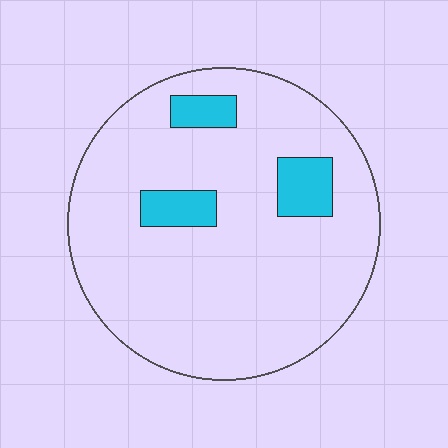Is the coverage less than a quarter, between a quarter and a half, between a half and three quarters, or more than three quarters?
Less than a quarter.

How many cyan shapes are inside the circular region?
3.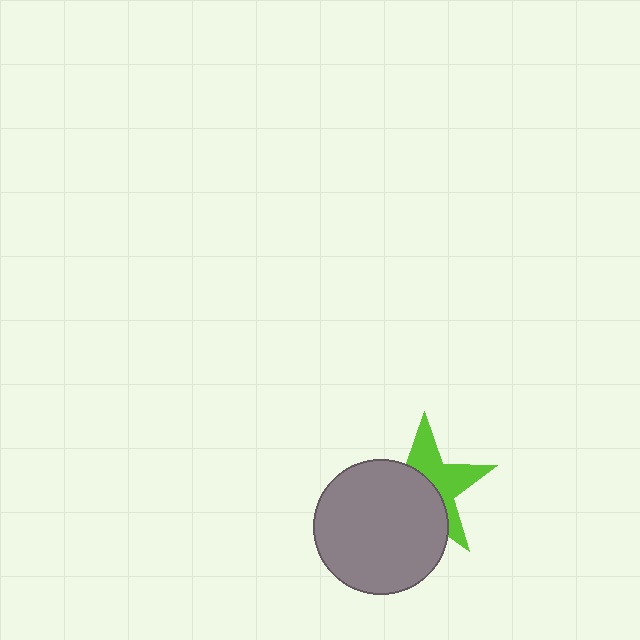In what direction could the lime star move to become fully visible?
The lime star could move toward the upper-right. That would shift it out from behind the gray circle entirely.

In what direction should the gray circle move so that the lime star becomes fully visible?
The gray circle should move toward the lower-left. That is the shortest direction to clear the overlap and leave the lime star fully visible.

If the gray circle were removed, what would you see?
You would see the complete lime star.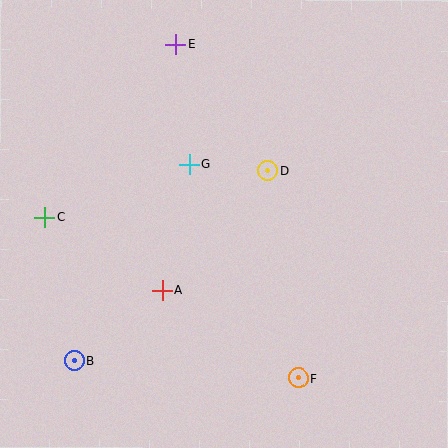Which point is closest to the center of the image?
Point D at (268, 171) is closest to the center.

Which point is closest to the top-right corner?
Point D is closest to the top-right corner.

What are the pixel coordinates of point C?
Point C is at (45, 217).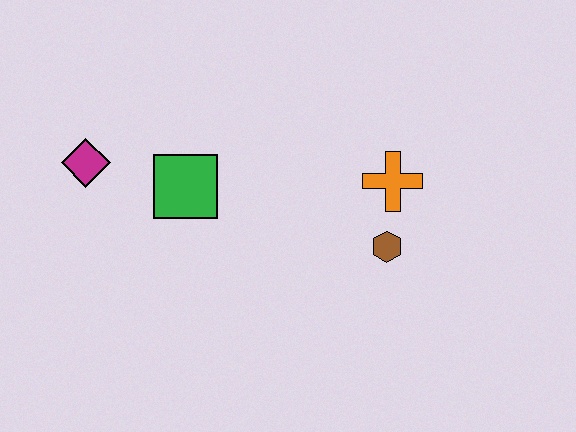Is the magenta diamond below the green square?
No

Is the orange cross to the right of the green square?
Yes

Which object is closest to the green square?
The magenta diamond is closest to the green square.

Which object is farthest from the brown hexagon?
The magenta diamond is farthest from the brown hexagon.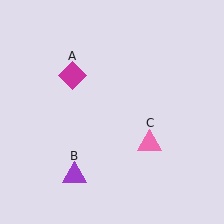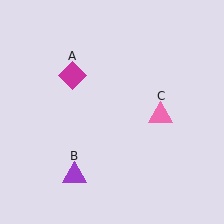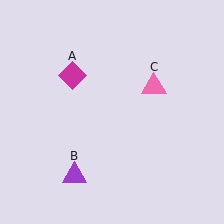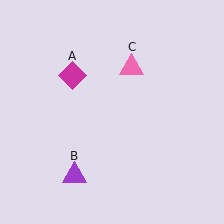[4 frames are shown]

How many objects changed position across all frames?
1 object changed position: pink triangle (object C).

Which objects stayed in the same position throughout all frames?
Magenta diamond (object A) and purple triangle (object B) remained stationary.